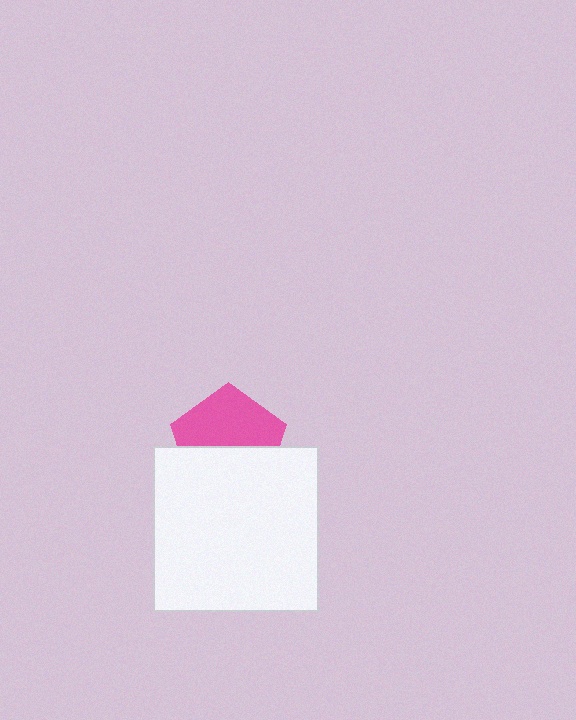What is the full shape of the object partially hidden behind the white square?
The partially hidden object is a pink pentagon.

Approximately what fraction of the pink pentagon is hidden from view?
Roughly 47% of the pink pentagon is hidden behind the white square.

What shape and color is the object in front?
The object in front is a white square.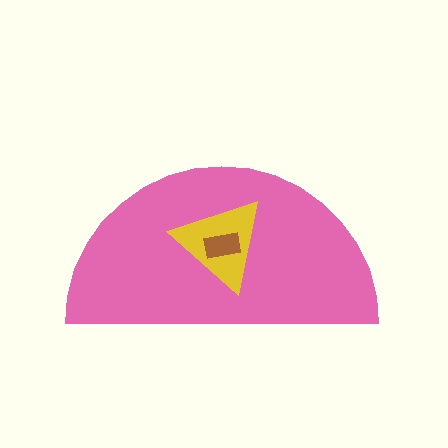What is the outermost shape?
The pink semicircle.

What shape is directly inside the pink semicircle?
The yellow triangle.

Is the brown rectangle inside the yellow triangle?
Yes.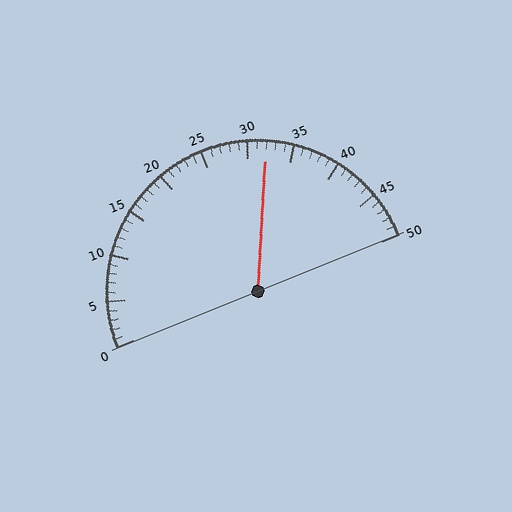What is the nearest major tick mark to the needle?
The nearest major tick mark is 30.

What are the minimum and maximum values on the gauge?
The gauge ranges from 0 to 50.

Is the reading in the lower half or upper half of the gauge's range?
The reading is in the upper half of the range (0 to 50).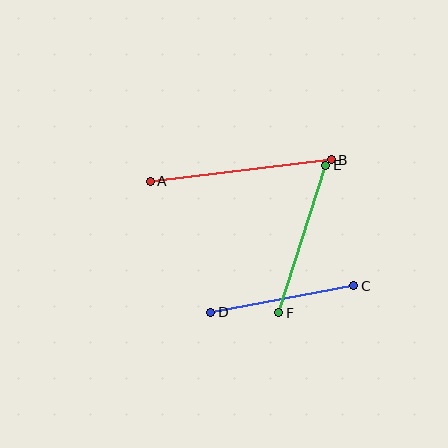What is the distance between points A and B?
The distance is approximately 182 pixels.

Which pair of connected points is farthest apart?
Points A and B are farthest apart.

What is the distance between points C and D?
The distance is approximately 146 pixels.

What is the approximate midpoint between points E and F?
The midpoint is at approximately (302, 239) pixels.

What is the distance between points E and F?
The distance is approximately 155 pixels.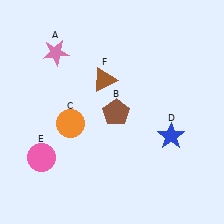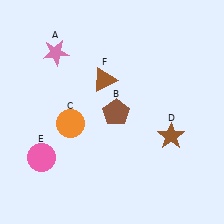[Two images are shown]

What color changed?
The star (D) changed from blue in Image 1 to brown in Image 2.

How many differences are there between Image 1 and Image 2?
There is 1 difference between the two images.